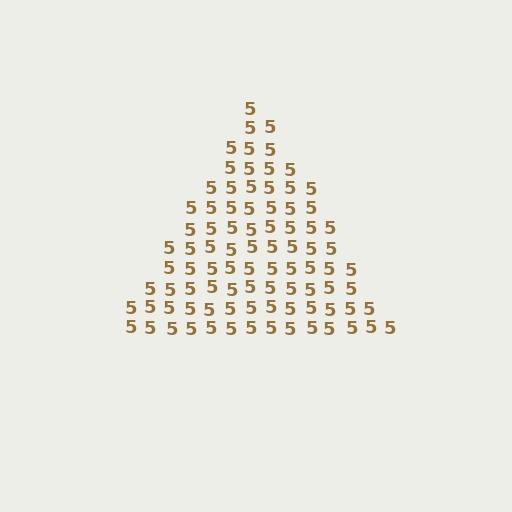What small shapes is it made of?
It is made of small digit 5's.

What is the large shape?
The large shape is a triangle.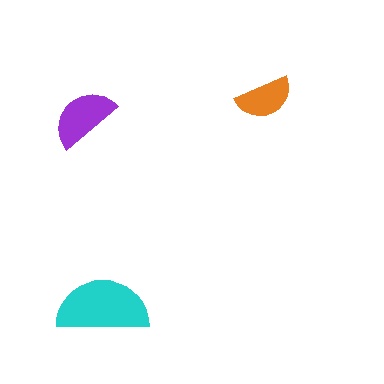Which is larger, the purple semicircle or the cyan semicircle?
The cyan one.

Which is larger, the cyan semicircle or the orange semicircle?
The cyan one.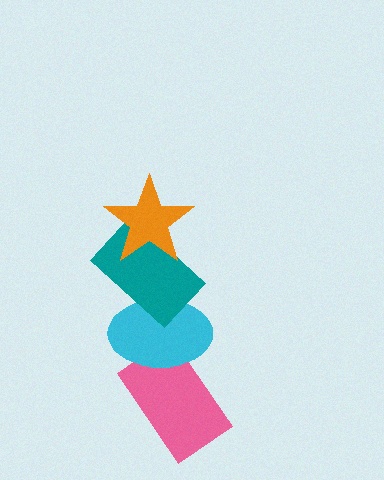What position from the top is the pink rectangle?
The pink rectangle is 4th from the top.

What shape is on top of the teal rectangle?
The orange star is on top of the teal rectangle.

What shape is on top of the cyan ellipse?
The teal rectangle is on top of the cyan ellipse.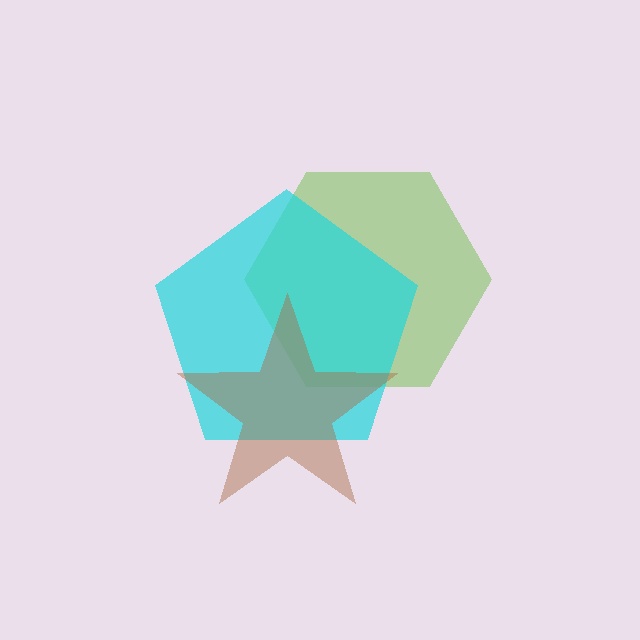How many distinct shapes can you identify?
There are 3 distinct shapes: a lime hexagon, a cyan pentagon, a brown star.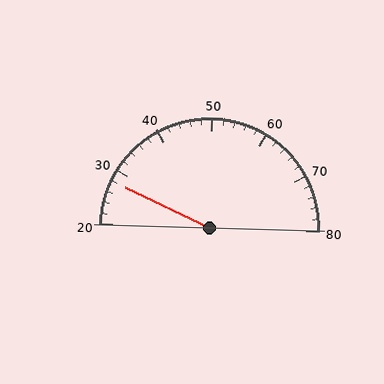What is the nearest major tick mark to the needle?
The nearest major tick mark is 30.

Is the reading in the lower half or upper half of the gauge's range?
The reading is in the lower half of the range (20 to 80).